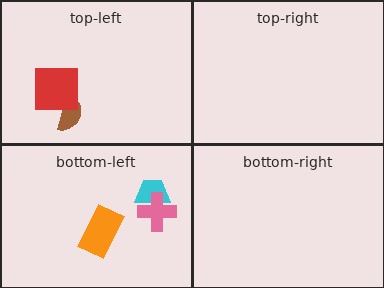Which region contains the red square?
The top-left region.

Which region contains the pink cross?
The bottom-left region.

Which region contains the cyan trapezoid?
The bottom-left region.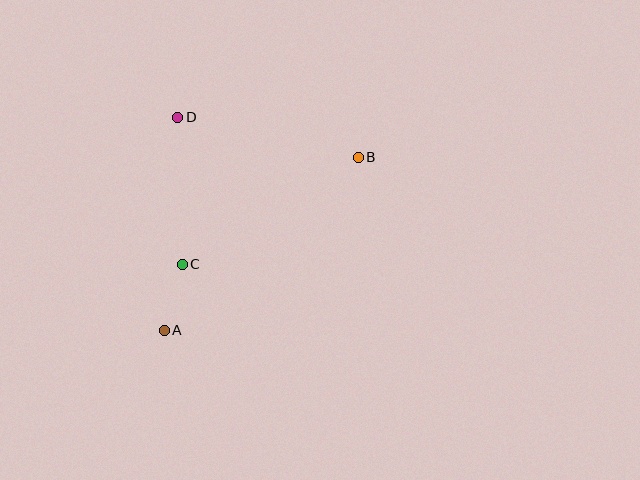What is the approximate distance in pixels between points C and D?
The distance between C and D is approximately 147 pixels.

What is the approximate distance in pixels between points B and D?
The distance between B and D is approximately 185 pixels.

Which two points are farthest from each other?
Points A and B are farthest from each other.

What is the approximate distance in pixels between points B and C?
The distance between B and C is approximately 206 pixels.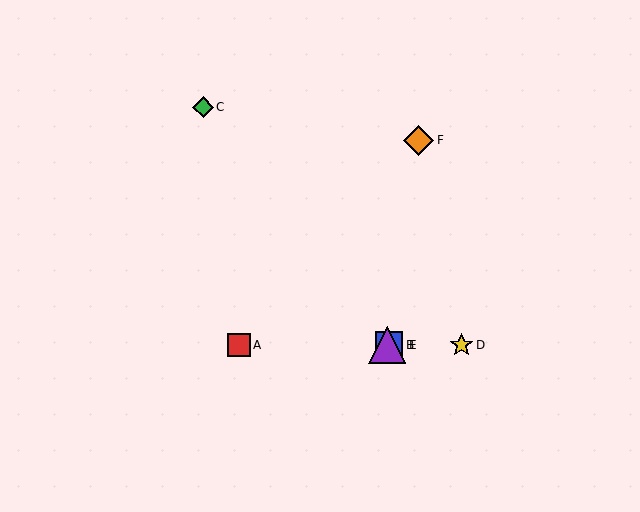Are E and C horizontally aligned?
No, E is at y≈345 and C is at y≈107.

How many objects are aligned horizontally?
4 objects (A, B, D, E) are aligned horizontally.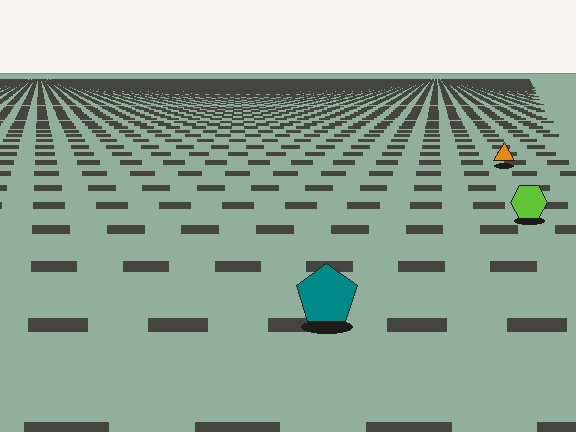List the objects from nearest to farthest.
From nearest to farthest: the teal pentagon, the lime hexagon, the orange triangle.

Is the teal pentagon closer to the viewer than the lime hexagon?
Yes. The teal pentagon is closer — you can tell from the texture gradient: the ground texture is coarser near it.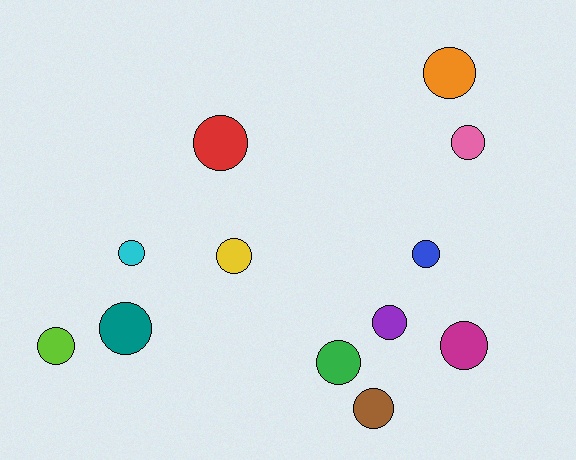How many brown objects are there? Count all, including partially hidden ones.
There is 1 brown object.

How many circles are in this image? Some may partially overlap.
There are 12 circles.